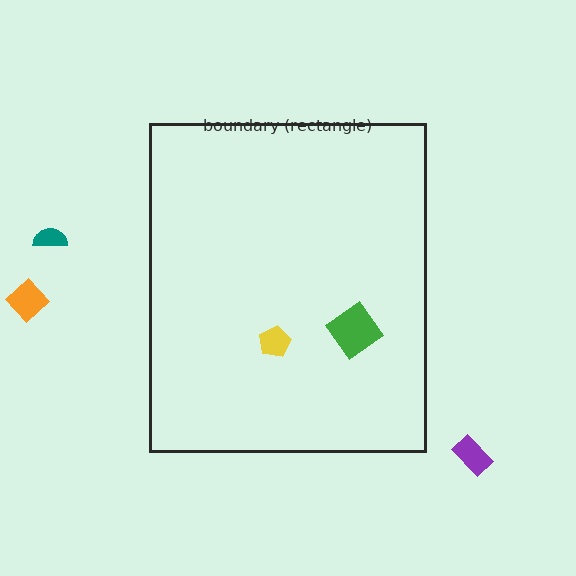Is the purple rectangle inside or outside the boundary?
Outside.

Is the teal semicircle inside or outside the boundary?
Outside.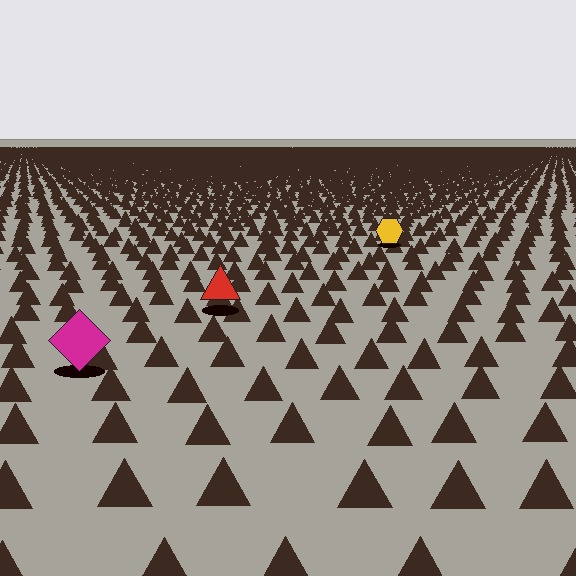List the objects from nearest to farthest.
From nearest to farthest: the magenta diamond, the red triangle, the yellow hexagon.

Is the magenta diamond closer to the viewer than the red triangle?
Yes. The magenta diamond is closer — you can tell from the texture gradient: the ground texture is coarser near it.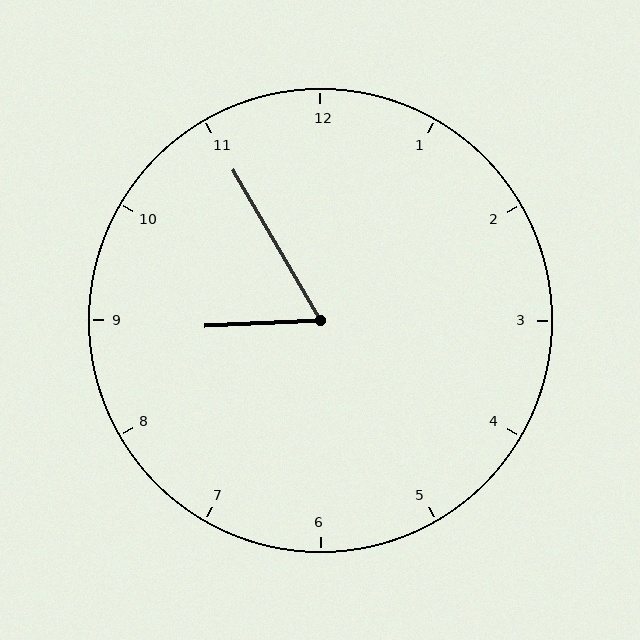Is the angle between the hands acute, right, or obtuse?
It is acute.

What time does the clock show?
8:55.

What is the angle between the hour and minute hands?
Approximately 62 degrees.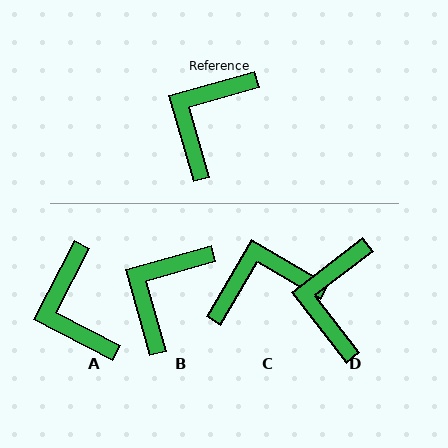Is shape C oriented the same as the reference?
No, it is off by about 46 degrees.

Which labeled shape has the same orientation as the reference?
B.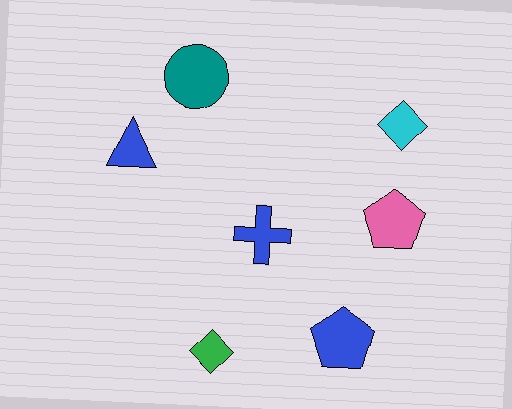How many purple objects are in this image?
There are no purple objects.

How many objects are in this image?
There are 7 objects.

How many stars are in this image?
There are no stars.